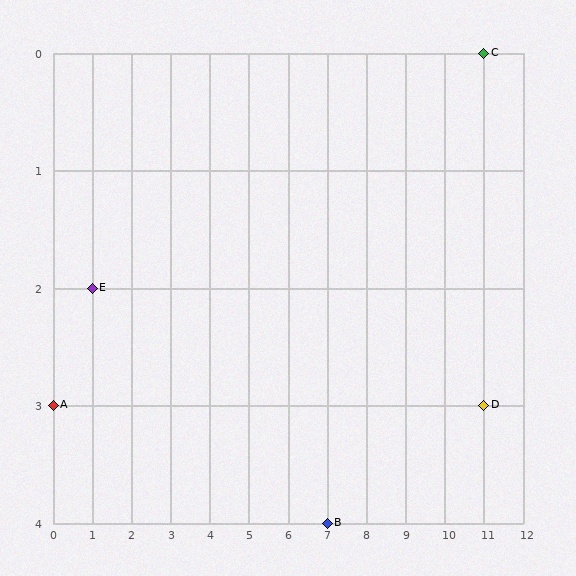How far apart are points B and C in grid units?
Points B and C are 4 columns and 4 rows apart (about 5.7 grid units diagonally).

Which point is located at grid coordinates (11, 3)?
Point D is at (11, 3).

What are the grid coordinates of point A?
Point A is at grid coordinates (0, 3).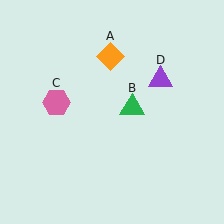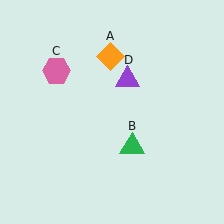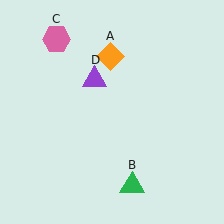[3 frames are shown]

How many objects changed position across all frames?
3 objects changed position: green triangle (object B), pink hexagon (object C), purple triangle (object D).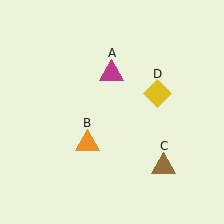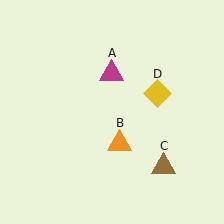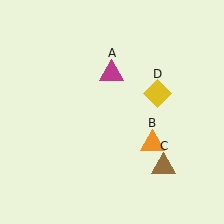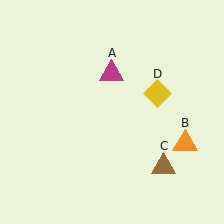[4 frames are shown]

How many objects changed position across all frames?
1 object changed position: orange triangle (object B).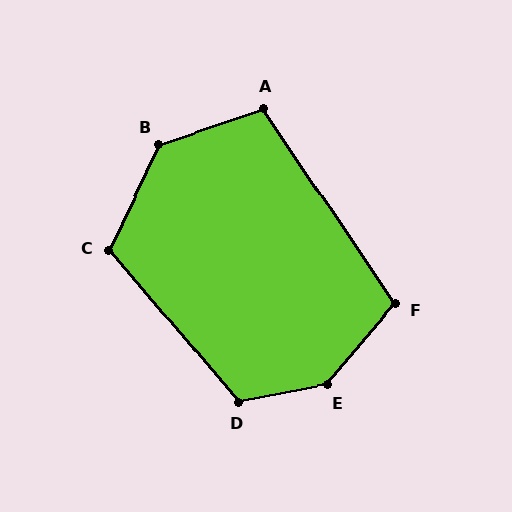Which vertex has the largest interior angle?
E, at approximately 141 degrees.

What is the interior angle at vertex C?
Approximately 114 degrees (obtuse).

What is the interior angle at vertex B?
Approximately 135 degrees (obtuse).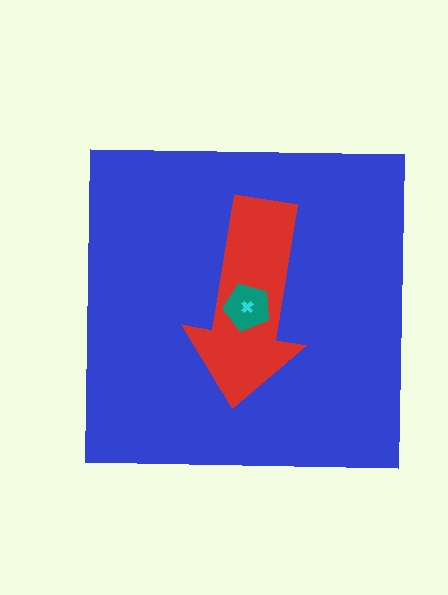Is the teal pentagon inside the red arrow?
Yes.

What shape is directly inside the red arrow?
The teal pentagon.